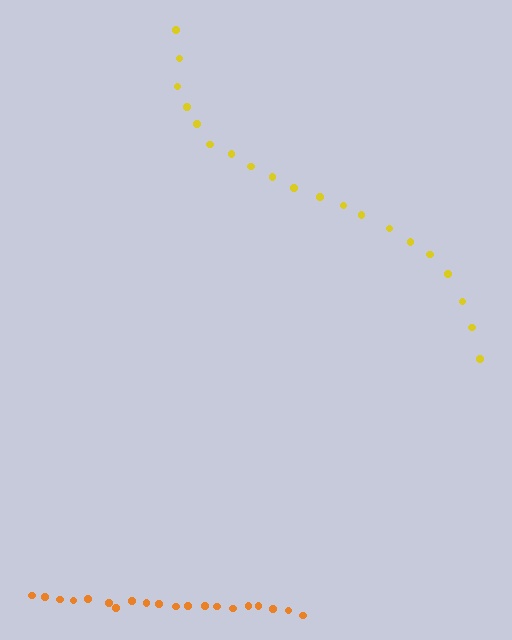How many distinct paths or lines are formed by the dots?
There are 2 distinct paths.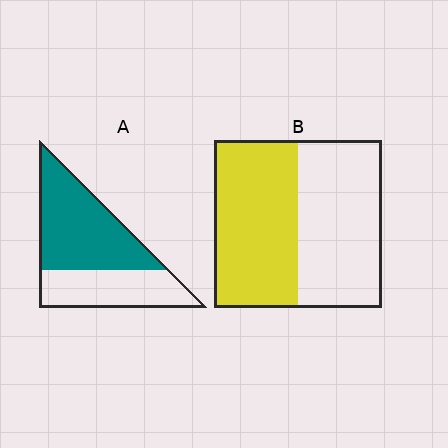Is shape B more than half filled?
Roughly half.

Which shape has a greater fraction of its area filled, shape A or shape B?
Shape A.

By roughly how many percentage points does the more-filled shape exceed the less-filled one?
By roughly 10 percentage points (A over B).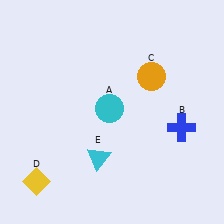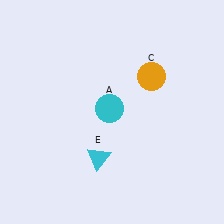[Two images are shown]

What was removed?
The yellow diamond (D), the blue cross (B) were removed in Image 2.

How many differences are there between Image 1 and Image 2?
There are 2 differences between the two images.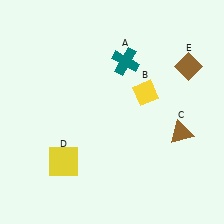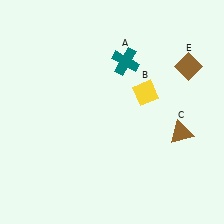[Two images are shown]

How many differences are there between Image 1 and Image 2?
There is 1 difference between the two images.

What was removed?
The yellow square (D) was removed in Image 2.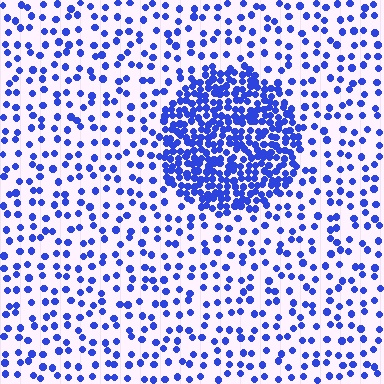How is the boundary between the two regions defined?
The boundary is defined by a change in element density (approximately 3.1x ratio). All elements are the same color, size, and shape.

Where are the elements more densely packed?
The elements are more densely packed inside the circle boundary.